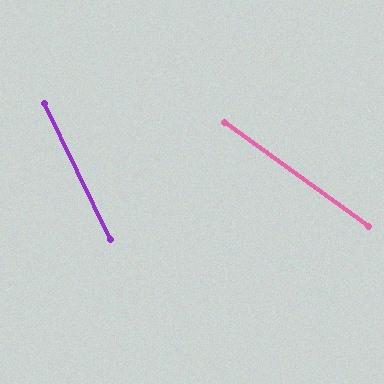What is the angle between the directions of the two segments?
Approximately 28 degrees.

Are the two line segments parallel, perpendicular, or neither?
Neither parallel nor perpendicular — they differ by about 28°.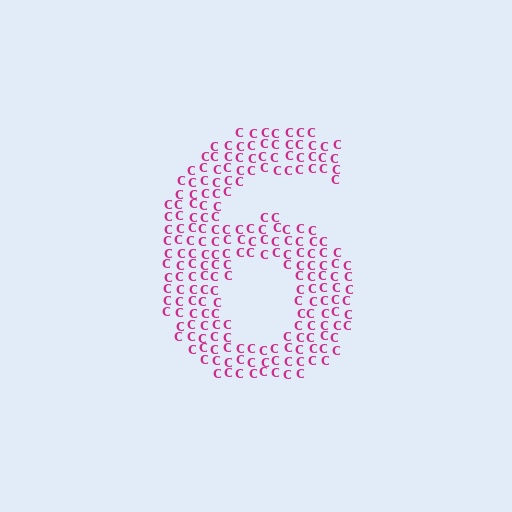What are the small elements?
The small elements are letter C's.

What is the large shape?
The large shape is the digit 6.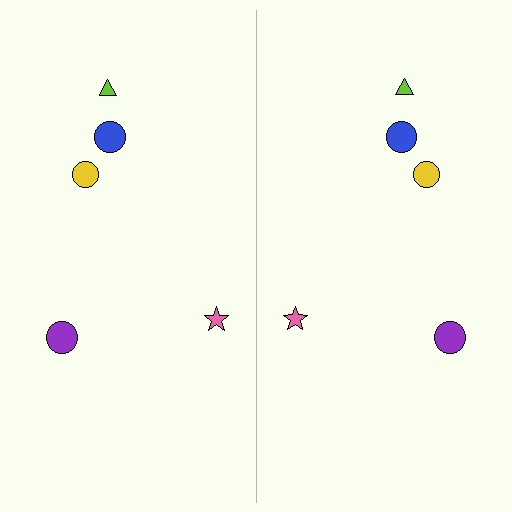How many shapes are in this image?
There are 10 shapes in this image.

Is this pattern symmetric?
Yes, this pattern has bilateral (reflection) symmetry.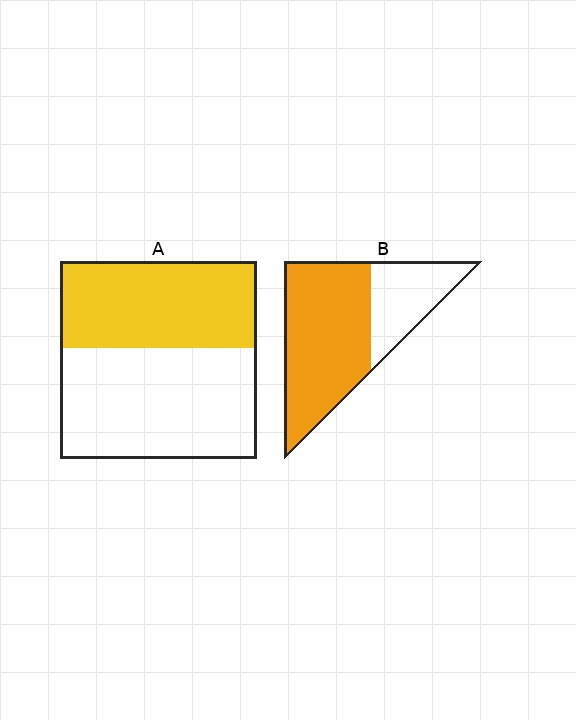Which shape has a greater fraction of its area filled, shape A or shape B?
Shape B.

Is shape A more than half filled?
No.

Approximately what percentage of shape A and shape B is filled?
A is approximately 45% and B is approximately 70%.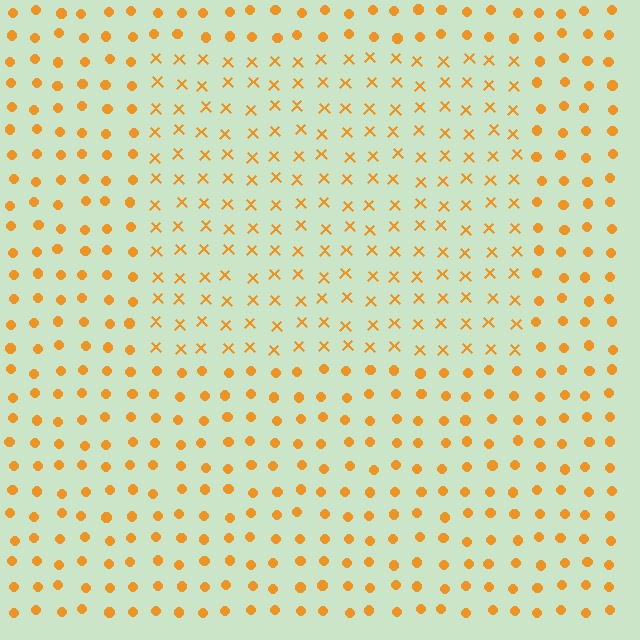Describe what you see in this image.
The image is filled with small orange elements arranged in a uniform grid. A rectangle-shaped region contains X marks, while the surrounding area contains circles. The boundary is defined purely by the change in element shape.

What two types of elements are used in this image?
The image uses X marks inside the rectangle region and circles outside it.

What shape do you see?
I see a rectangle.